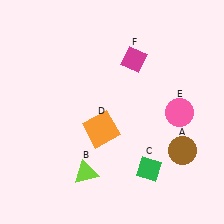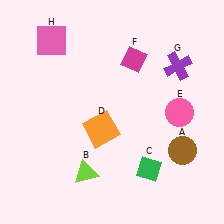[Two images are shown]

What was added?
A purple cross (G), a pink square (H) were added in Image 2.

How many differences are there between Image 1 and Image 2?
There are 2 differences between the two images.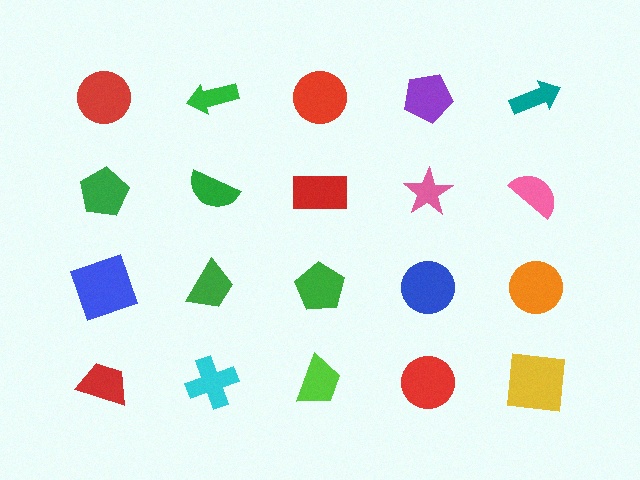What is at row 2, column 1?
A green pentagon.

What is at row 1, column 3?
A red circle.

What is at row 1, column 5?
A teal arrow.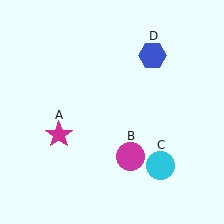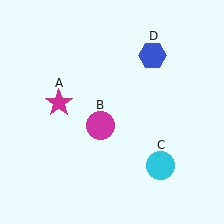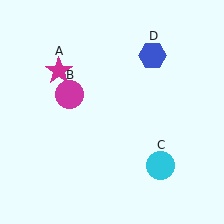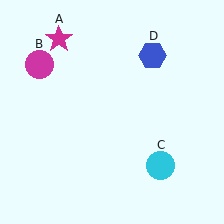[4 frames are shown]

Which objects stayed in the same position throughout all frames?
Cyan circle (object C) and blue hexagon (object D) remained stationary.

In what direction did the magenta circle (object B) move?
The magenta circle (object B) moved up and to the left.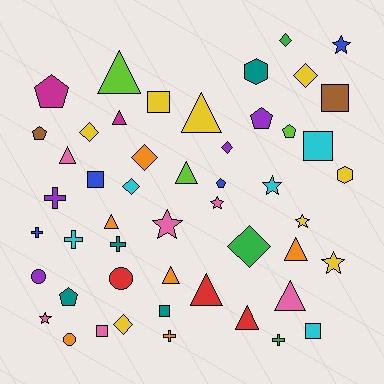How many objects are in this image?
There are 50 objects.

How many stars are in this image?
There are 7 stars.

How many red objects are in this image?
There are 3 red objects.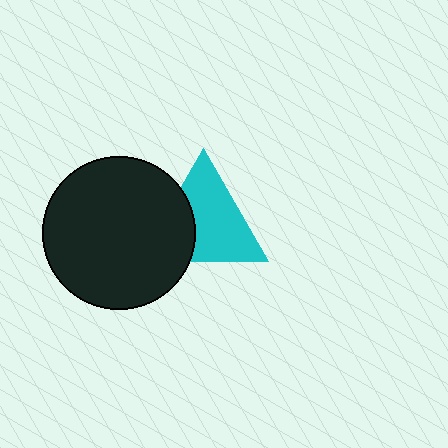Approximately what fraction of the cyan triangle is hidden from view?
Roughly 33% of the cyan triangle is hidden behind the black circle.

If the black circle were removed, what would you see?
You would see the complete cyan triangle.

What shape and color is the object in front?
The object in front is a black circle.